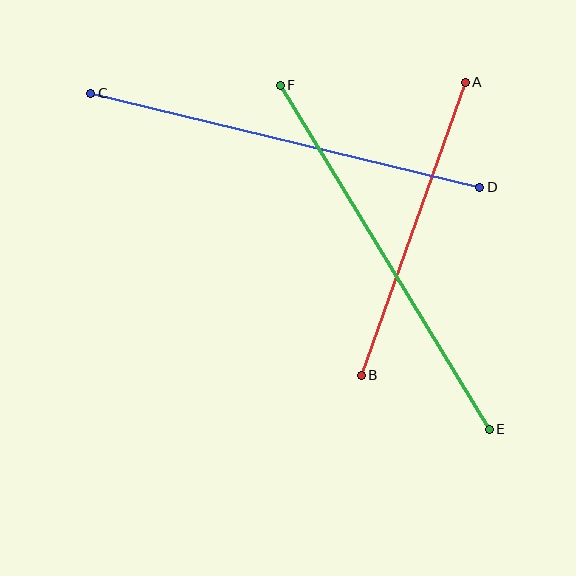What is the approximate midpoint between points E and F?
The midpoint is at approximately (385, 257) pixels.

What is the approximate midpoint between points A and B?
The midpoint is at approximately (413, 229) pixels.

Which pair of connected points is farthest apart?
Points E and F are farthest apart.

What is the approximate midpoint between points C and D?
The midpoint is at approximately (285, 140) pixels.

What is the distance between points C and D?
The distance is approximately 400 pixels.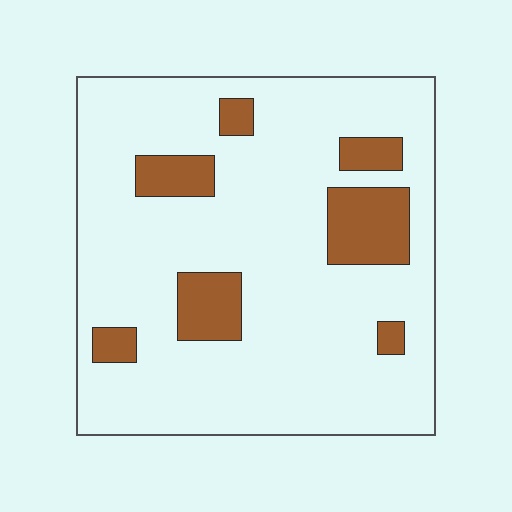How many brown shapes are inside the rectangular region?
7.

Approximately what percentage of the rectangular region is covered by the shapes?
Approximately 15%.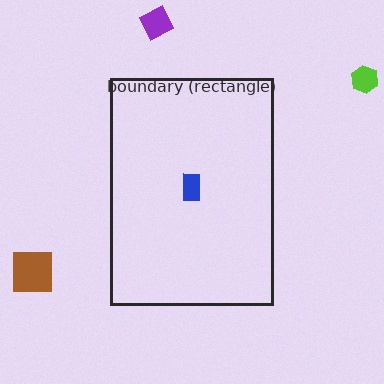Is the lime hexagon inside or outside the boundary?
Outside.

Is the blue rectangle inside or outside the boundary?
Inside.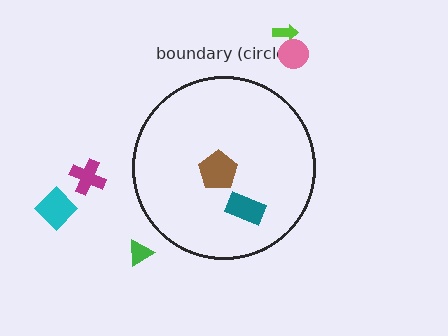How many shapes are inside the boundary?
2 inside, 5 outside.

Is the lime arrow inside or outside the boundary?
Outside.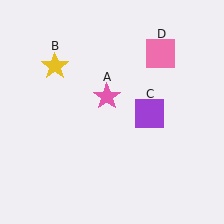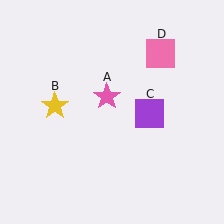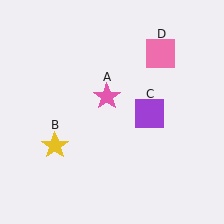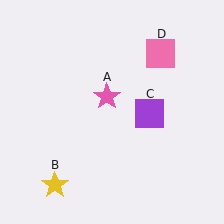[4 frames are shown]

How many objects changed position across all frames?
1 object changed position: yellow star (object B).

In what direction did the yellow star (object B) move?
The yellow star (object B) moved down.